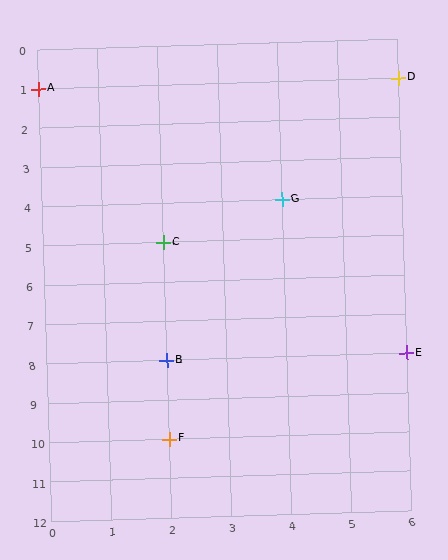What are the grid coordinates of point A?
Point A is at grid coordinates (0, 1).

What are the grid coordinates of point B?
Point B is at grid coordinates (2, 8).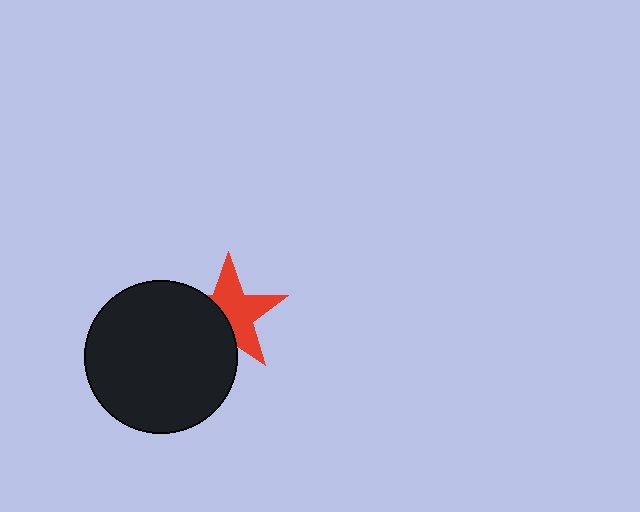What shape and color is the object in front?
The object in front is a black circle.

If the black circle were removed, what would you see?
You would see the complete red star.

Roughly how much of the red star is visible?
About half of it is visible (roughly 60%).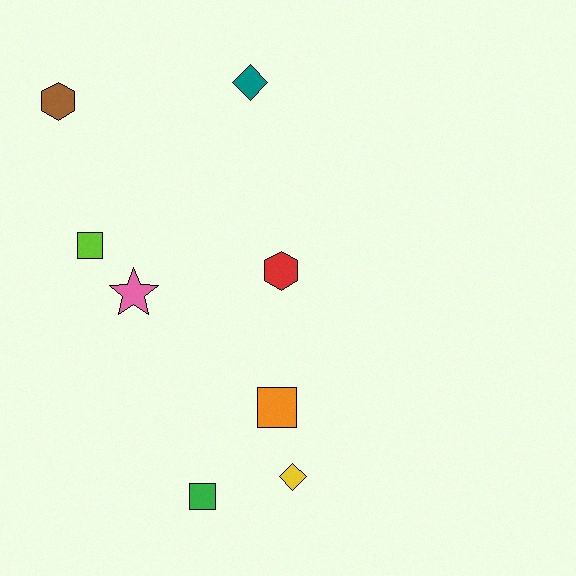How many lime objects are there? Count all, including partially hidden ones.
There is 1 lime object.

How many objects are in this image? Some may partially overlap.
There are 8 objects.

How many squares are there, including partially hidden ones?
There are 3 squares.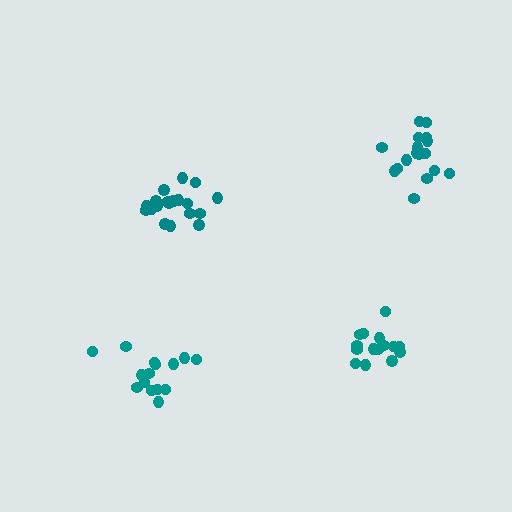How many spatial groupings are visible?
There are 4 spatial groupings.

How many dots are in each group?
Group 1: 15 dots, Group 2: 19 dots, Group 3: 15 dots, Group 4: 17 dots (66 total).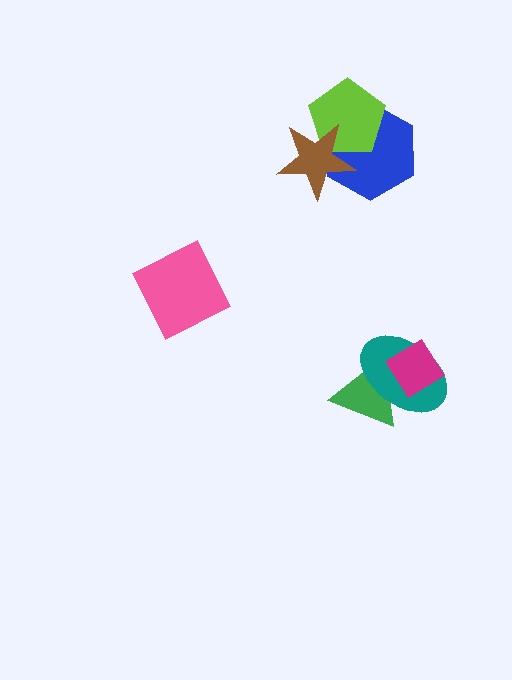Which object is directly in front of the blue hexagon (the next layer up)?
The lime pentagon is directly in front of the blue hexagon.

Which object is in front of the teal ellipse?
The magenta diamond is in front of the teal ellipse.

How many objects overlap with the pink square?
0 objects overlap with the pink square.